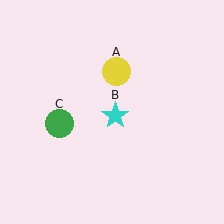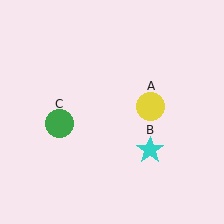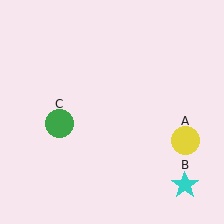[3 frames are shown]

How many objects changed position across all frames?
2 objects changed position: yellow circle (object A), cyan star (object B).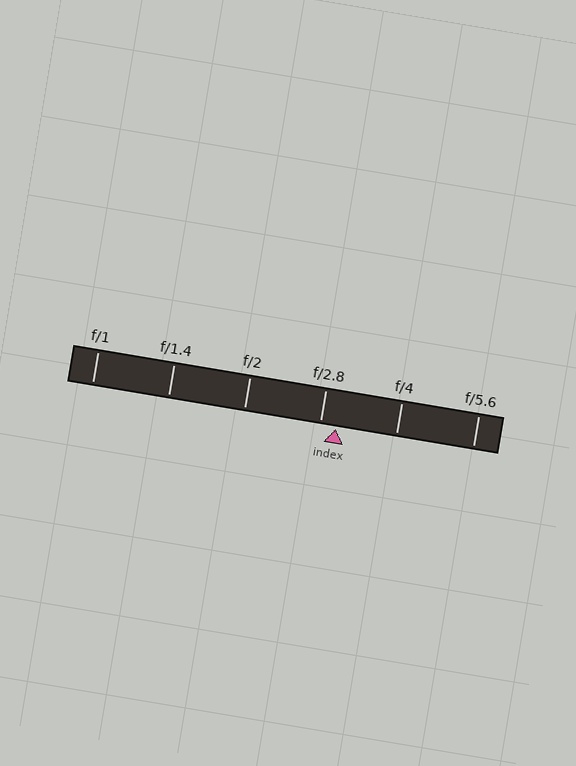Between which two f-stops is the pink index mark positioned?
The index mark is between f/2.8 and f/4.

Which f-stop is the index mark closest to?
The index mark is closest to f/2.8.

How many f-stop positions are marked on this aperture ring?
There are 6 f-stop positions marked.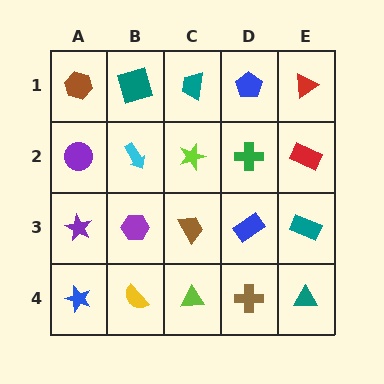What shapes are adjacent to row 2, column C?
A teal trapezoid (row 1, column C), a brown trapezoid (row 3, column C), a cyan arrow (row 2, column B), a green cross (row 2, column D).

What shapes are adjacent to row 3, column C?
A lime star (row 2, column C), a lime triangle (row 4, column C), a purple hexagon (row 3, column B), a blue rectangle (row 3, column D).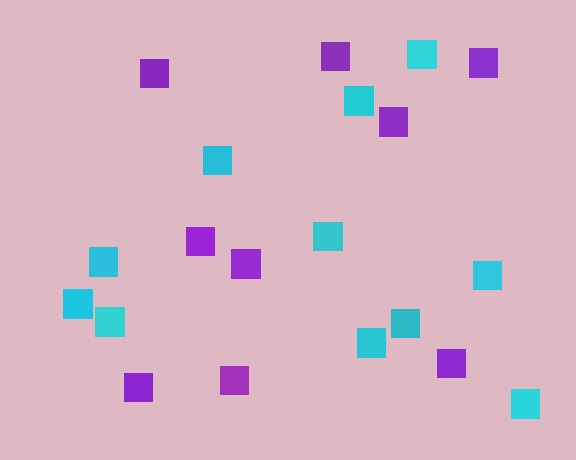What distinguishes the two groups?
There are 2 groups: one group of purple squares (9) and one group of cyan squares (11).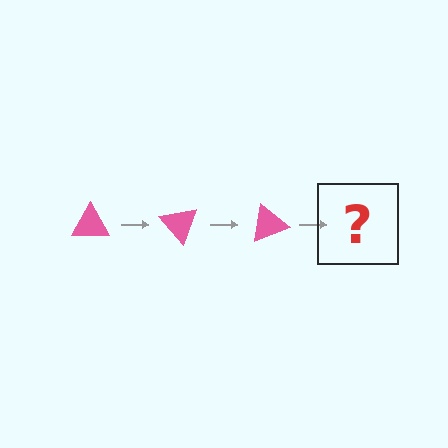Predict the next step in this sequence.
The next step is a pink triangle rotated 150 degrees.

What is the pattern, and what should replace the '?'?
The pattern is that the triangle rotates 50 degrees each step. The '?' should be a pink triangle rotated 150 degrees.